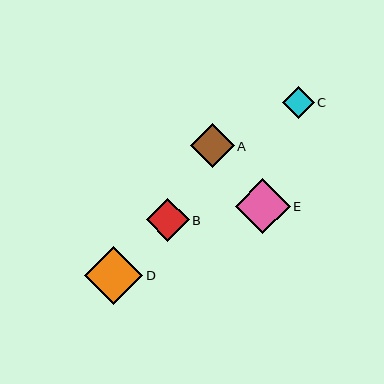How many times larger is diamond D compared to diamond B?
Diamond D is approximately 1.4 times the size of diamond B.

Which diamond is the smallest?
Diamond C is the smallest with a size of approximately 32 pixels.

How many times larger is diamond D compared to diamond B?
Diamond D is approximately 1.4 times the size of diamond B.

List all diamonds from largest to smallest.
From largest to smallest: D, E, A, B, C.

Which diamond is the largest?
Diamond D is the largest with a size of approximately 58 pixels.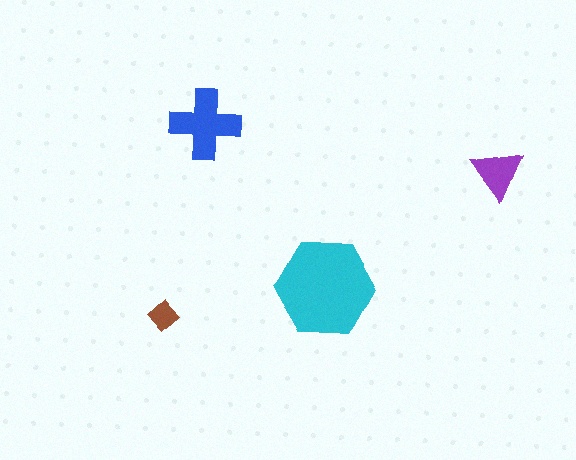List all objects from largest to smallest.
The cyan hexagon, the blue cross, the purple triangle, the brown diamond.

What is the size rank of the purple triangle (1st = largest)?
3rd.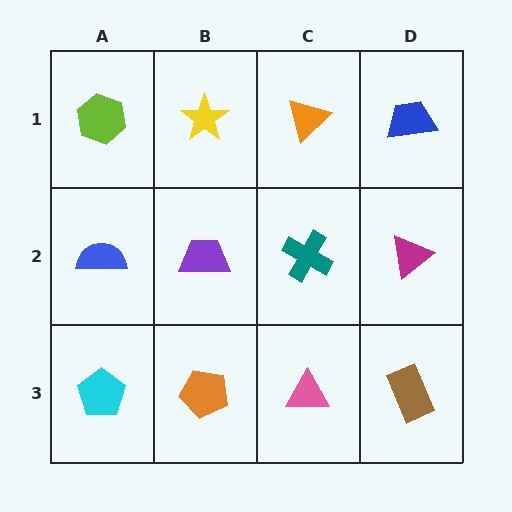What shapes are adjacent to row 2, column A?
A lime hexagon (row 1, column A), a cyan pentagon (row 3, column A), a purple trapezoid (row 2, column B).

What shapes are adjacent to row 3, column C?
A teal cross (row 2, column C), an orange pentagon (row 3, column B), a brown rectangle (row 3, column D).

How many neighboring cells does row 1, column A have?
2.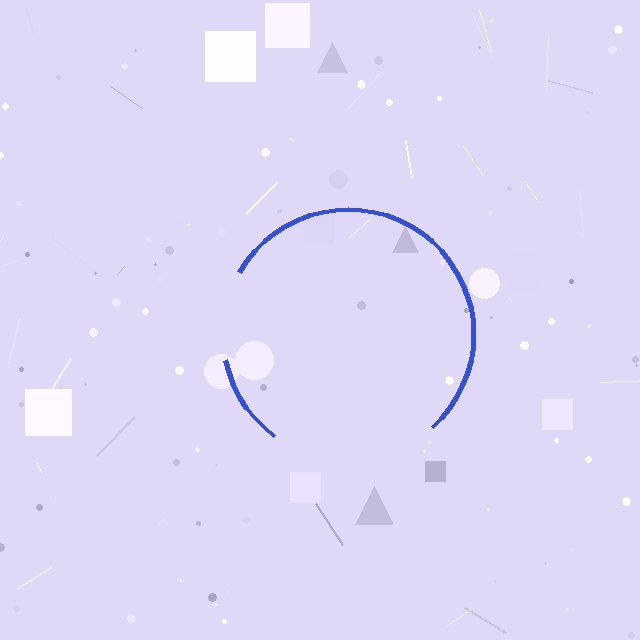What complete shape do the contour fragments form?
The contour fragments form a circle.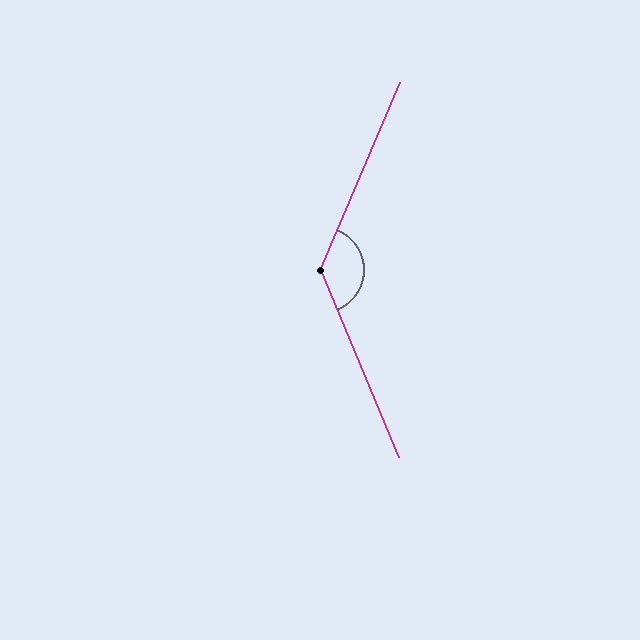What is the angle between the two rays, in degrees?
Approximately 134 degrees.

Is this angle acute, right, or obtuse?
It is obtuse.